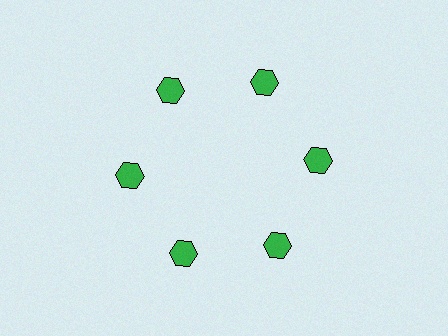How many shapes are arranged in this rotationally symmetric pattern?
There are 6 shapes, arranged in 6 groups of 1.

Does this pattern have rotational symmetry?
Yes, this pattern has 6-fold rotational symmetry. It looks the same after rotating 60 degrees around the center.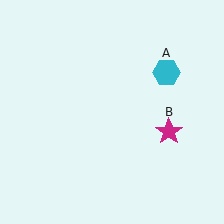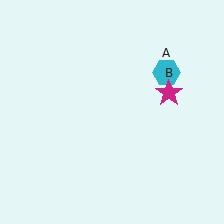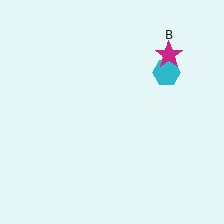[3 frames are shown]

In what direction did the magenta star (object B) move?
The magenta star (object B) moved up.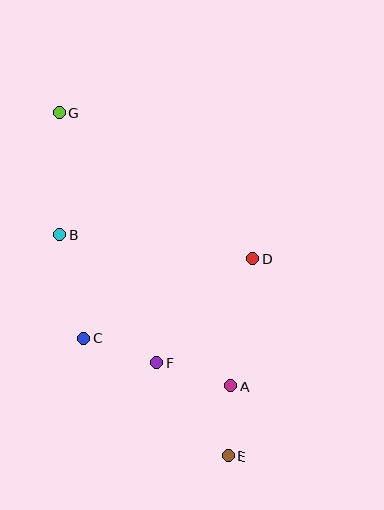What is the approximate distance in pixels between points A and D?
The distance between A and D is approximately 130 pixels.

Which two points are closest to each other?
Points A and E are closest to each other.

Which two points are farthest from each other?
Points E and G are farthest from each other.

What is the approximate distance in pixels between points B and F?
The distance between B and F is approximately 160 pixels.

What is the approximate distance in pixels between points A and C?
The distance between A and C is approximately 155 pixels.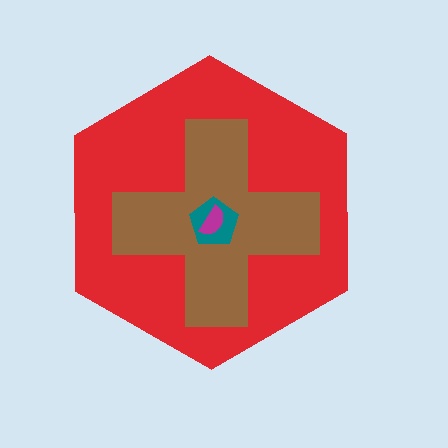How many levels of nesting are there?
4.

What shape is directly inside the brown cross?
The teal pentagon.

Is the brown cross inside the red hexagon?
Yes.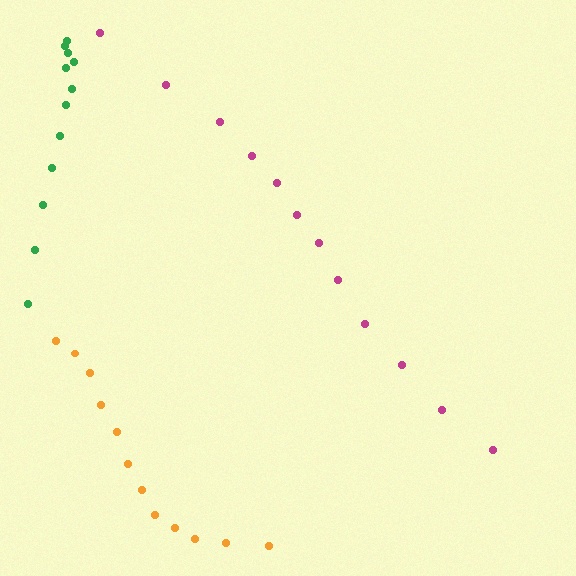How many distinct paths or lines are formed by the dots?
There are 3 distinct paths.